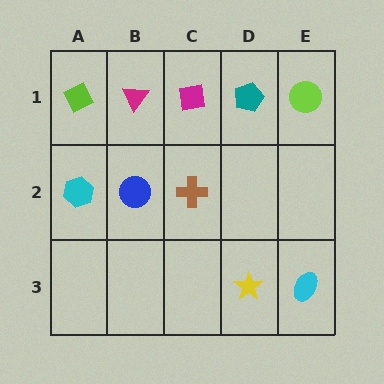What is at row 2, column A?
A cyan hexagon.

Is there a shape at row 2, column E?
No, that cell is empty.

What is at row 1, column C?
A magenta square.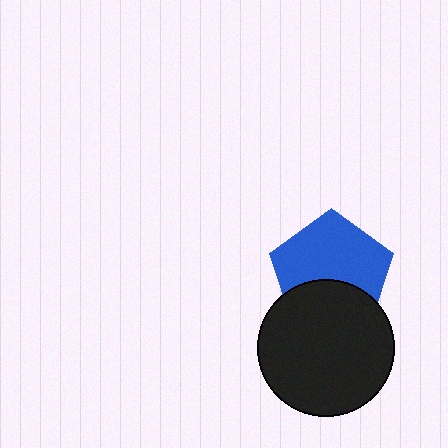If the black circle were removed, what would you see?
You would see the complete blue pentagon.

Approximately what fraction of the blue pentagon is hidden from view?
Roughly 37% of the blue pentagon is hidden behind the black circle.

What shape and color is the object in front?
The object in front is a black circle.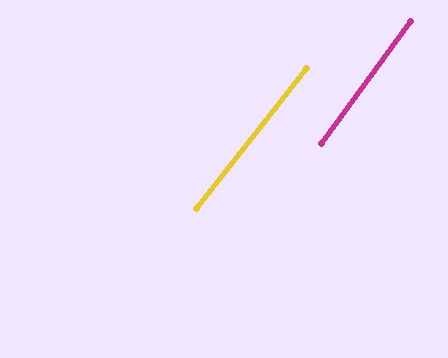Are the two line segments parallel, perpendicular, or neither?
Parallel — their directions differ by only 1.9°.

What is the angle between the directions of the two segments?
Approximately 2 degrees.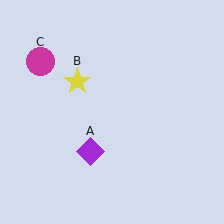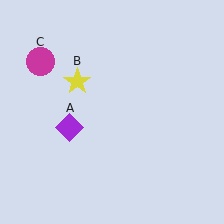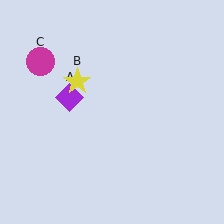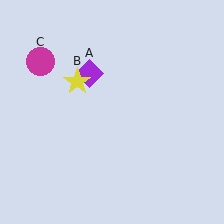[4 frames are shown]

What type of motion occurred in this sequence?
The purple diamond (object A) rotated clockwise around the center of the scene.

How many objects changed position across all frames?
1 object changed position: purple diamond (object A).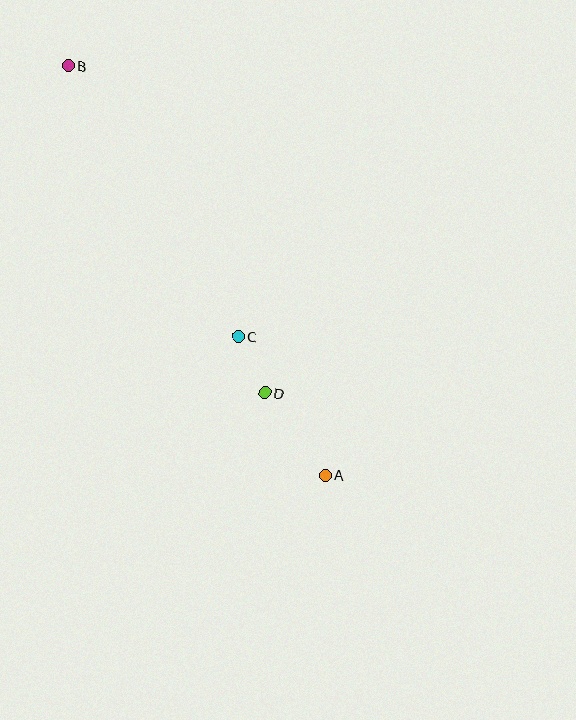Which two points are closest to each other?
Points C and D are closest to each other.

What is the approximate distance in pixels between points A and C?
The distance between A and C is approximately 163 pixels.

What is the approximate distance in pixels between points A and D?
The distance between A and D is approximately 102 pixels.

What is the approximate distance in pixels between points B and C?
The distance between B and C is approximately 320 pixels.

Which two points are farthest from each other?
Points A and B are farthest from each other.